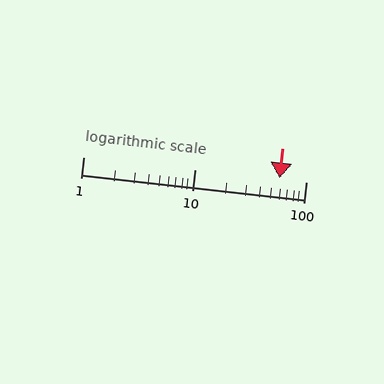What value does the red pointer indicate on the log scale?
The pointer indicates approximately 58.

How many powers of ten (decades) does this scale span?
The scale spans 2 decades, from 1 to 100.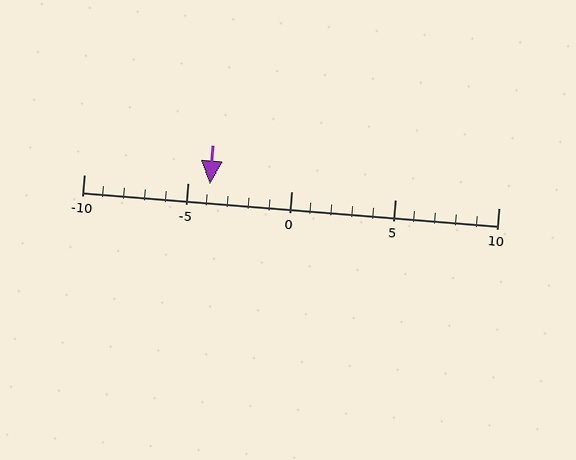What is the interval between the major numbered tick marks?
The major tick marks are spaced 5 units apart.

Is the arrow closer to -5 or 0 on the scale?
The arrow is closer to -5.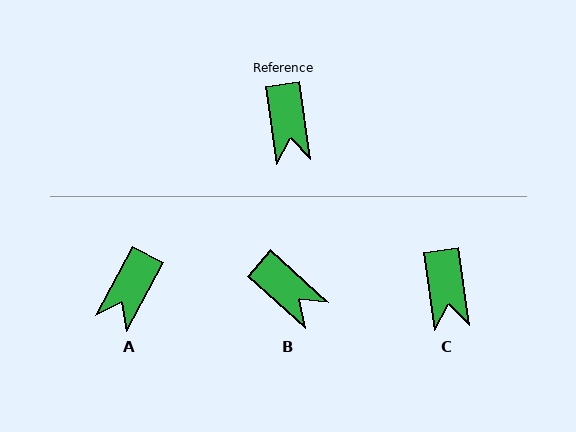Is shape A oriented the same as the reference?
No, it is off by about 36 degrees.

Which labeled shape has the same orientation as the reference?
C.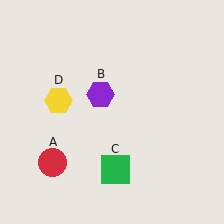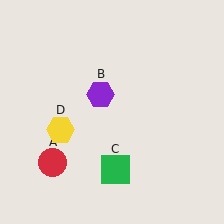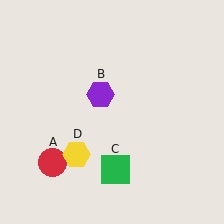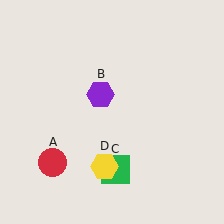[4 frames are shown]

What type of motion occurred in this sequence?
The yellow hexagon (object D) rotated counterclockwise around the center of the scene.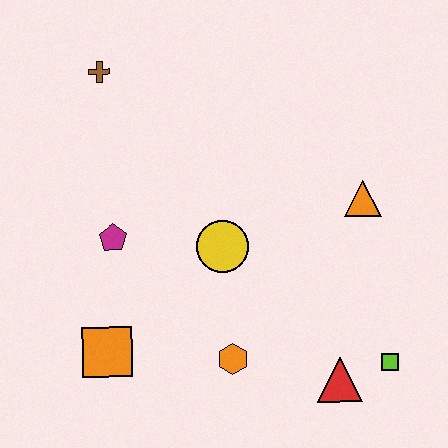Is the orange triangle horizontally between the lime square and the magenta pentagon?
Yes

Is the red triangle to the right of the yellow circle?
Yes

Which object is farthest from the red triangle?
The brown cross is farthest from the red triangle.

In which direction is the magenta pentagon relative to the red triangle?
The magenta pentagon is to the left of the red triangle.